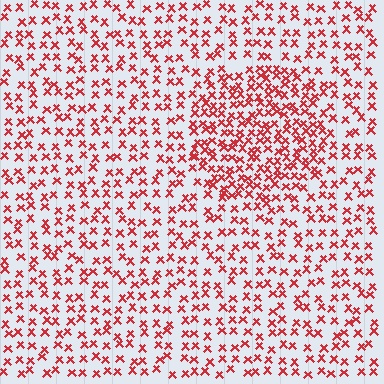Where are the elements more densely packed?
The elements are more densely packed inside the circle boundary.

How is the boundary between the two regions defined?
The boundary is defined by a change in element density (approximately 1.9x ratio). All elements are the same color, size, and shape.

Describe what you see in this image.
The image contains small red elements arranged at two different densities. A circle-shaped region is visible where the elements are more densely packed than the surrounding area.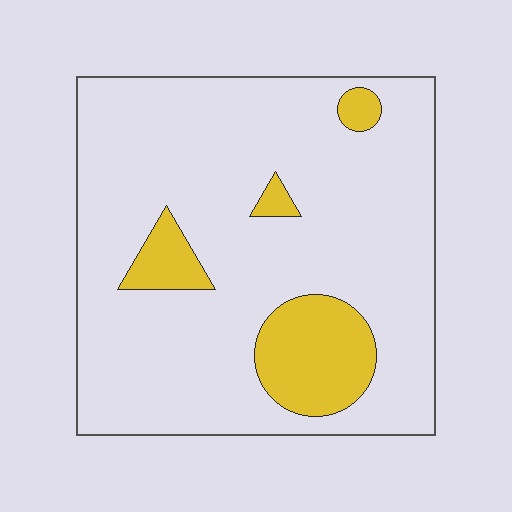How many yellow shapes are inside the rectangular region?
4.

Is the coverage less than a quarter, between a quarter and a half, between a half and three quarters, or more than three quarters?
Less than a quarter.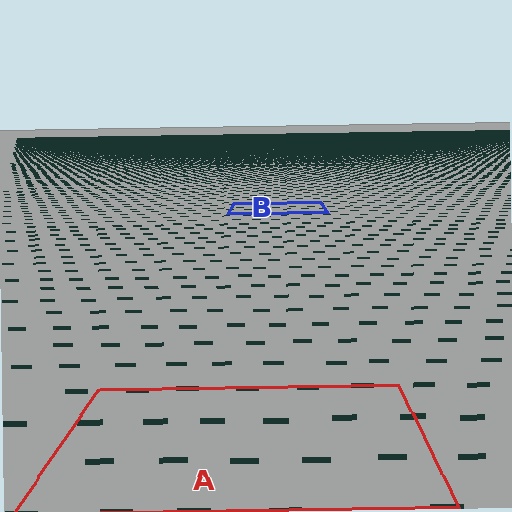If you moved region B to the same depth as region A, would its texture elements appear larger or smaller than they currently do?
They would appear larger. At a closer depth, the same texture elements are projected at a bigger on-screen size.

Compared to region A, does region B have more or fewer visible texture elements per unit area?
Region B has more texture elements per unit area — they are packed more densely because it is farther away.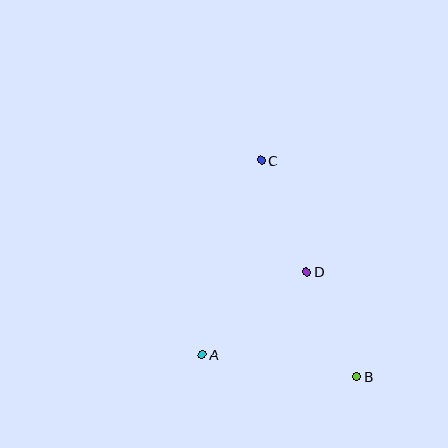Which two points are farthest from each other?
Points B and C are farthest from each other.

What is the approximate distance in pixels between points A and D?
The distance between A and D is approximately 133 pixels.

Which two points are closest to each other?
Points B and D are closest to each other.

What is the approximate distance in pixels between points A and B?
The distance between A and B is approximately 156 pixels.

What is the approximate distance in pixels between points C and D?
The distance between C and D is approximately 121 pixels.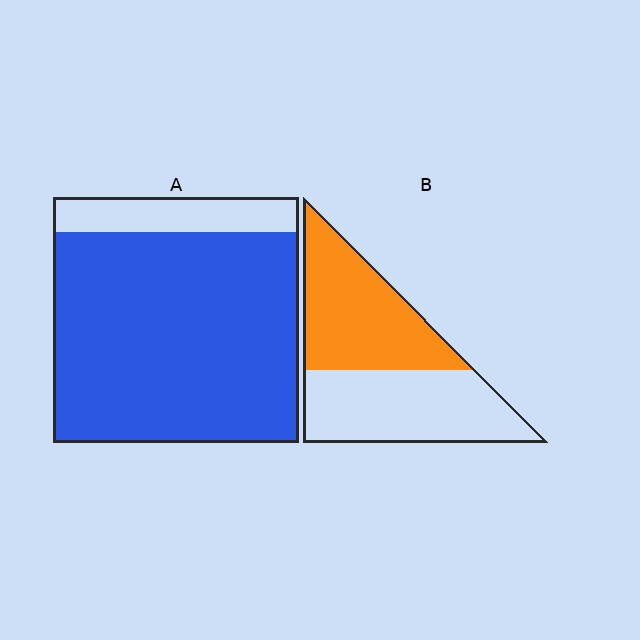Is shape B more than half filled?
Roughly half.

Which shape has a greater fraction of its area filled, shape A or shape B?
Shape A.